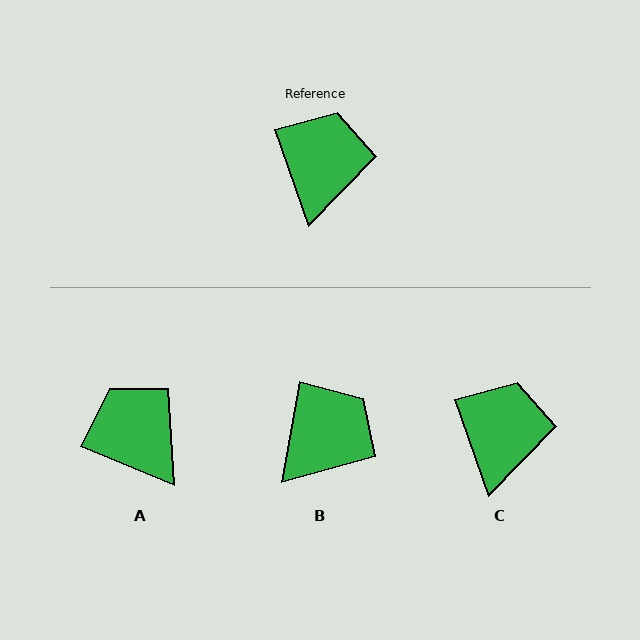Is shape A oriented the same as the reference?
No, it is off by about 48 degrees.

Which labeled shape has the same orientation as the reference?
C.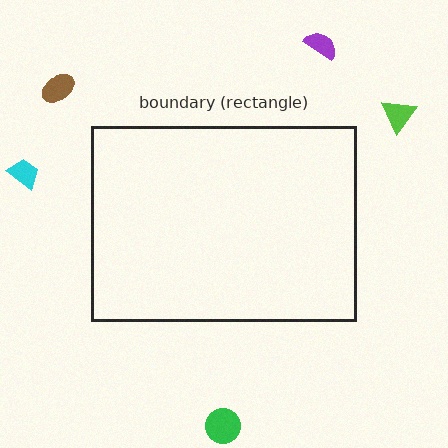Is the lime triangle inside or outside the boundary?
Outside.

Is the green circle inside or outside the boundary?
Outside.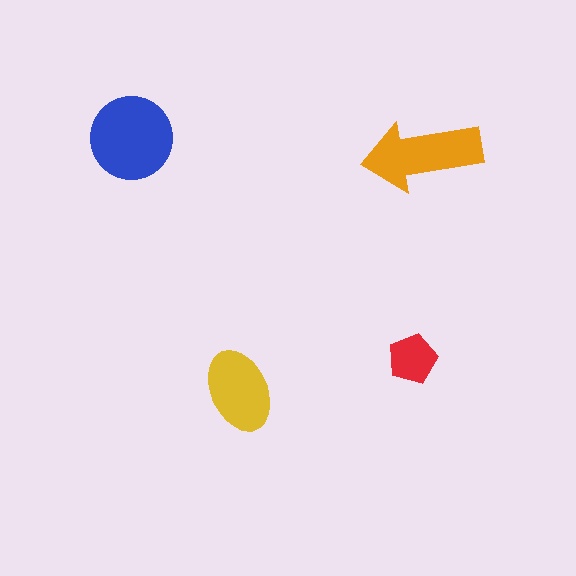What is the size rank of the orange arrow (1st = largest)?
2nd.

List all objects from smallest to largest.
The red pentagon, the yellow ellipse, the orange arrow, the blue circle.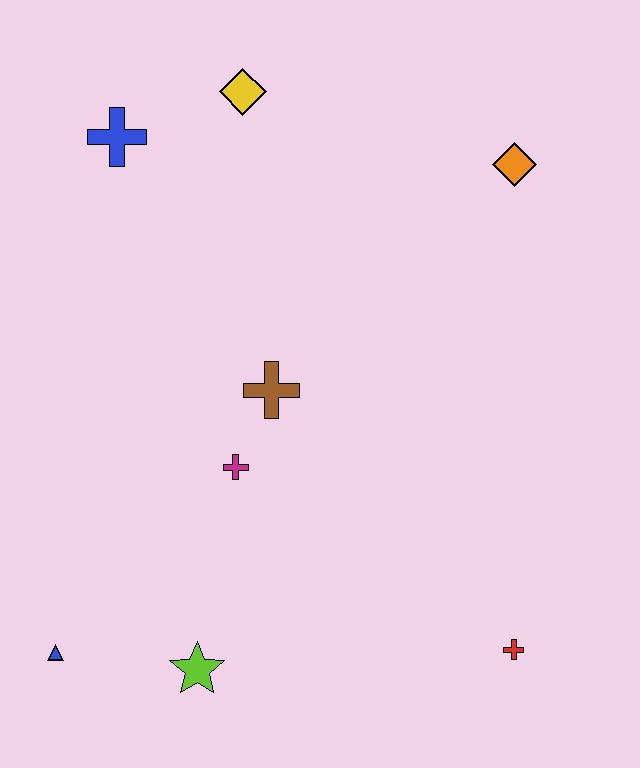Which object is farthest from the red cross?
The blue cross is farthest from the red cross.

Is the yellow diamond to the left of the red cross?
Yes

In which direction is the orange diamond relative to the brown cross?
The orange diamond is to the right of the brown cross.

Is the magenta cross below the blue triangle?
No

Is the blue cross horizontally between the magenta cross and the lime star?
No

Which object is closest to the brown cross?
The magenta cross is closest to the brown cross.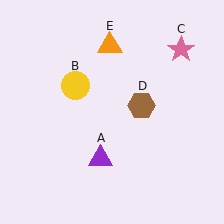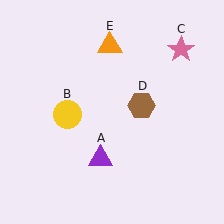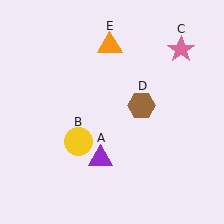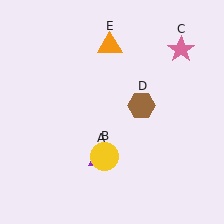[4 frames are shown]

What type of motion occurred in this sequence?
The yellow circle (object B) rotated counterclockwise around the center of the scene.